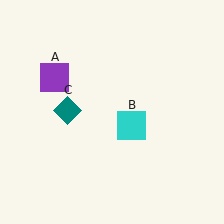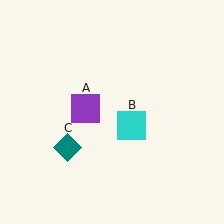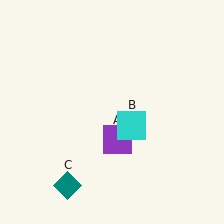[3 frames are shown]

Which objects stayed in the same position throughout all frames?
Cyan square (object B) remained stationary.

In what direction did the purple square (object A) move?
The purple square (object A) moved down and to the right.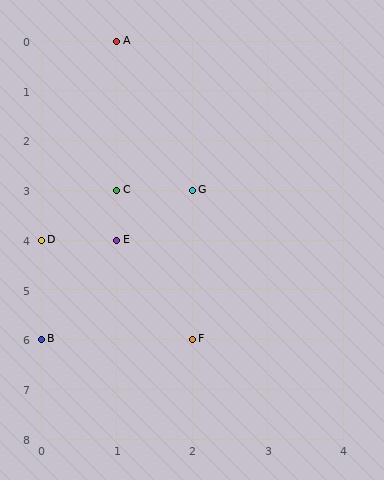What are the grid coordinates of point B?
Point B is at grid coordinates (0, 6).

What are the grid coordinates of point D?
Point D is at grid coordinates (0, 4).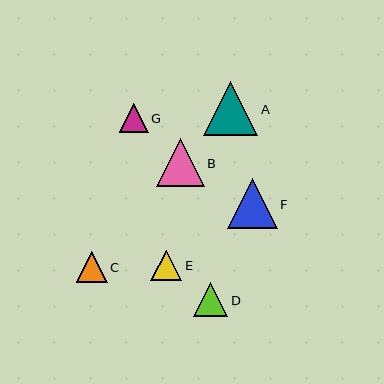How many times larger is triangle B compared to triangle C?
Triangle B is approximately 1.6 times the size of triangle C.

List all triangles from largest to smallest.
From largest to smallest: A, F, B, D, C, E, G.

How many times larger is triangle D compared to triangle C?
Triangle D is approximately 1.1 times the size of triangle C.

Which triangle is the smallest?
Triangle G is the smallest with a size of approximately 29 pixels.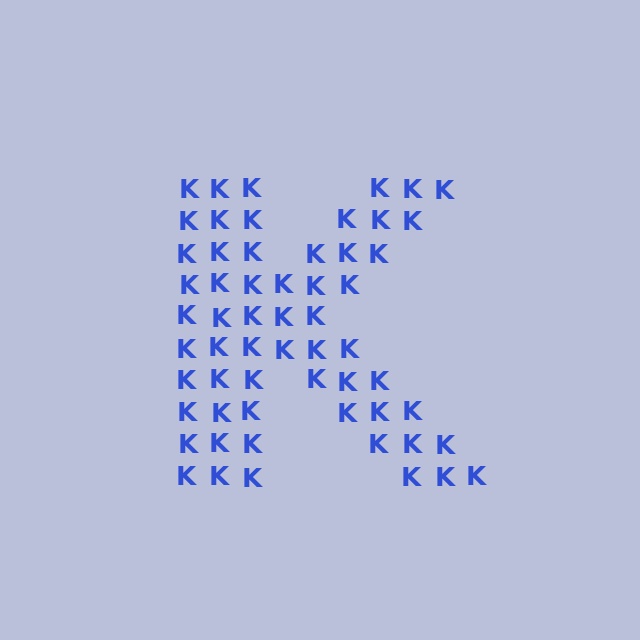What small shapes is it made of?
It is made of small letter K's.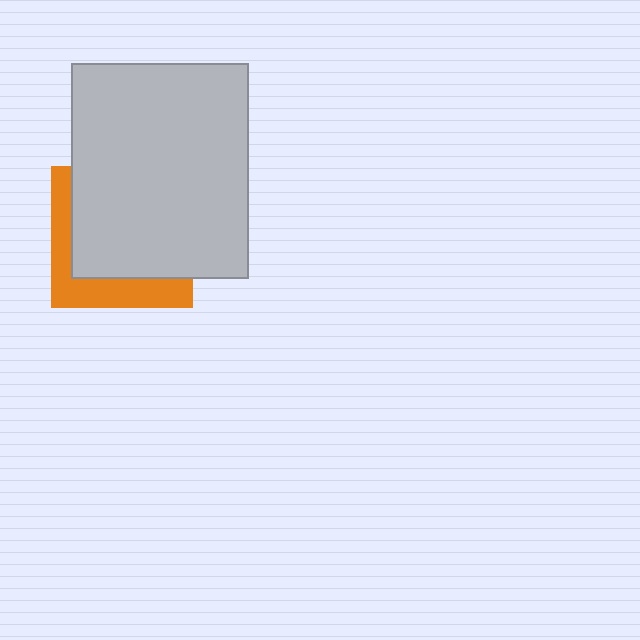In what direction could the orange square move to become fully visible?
The orange square could move toward the lower-left. That would shift it out from behind the light gray rectangle entirely.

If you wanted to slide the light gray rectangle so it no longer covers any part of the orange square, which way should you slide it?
Slide it toward the upper-right — that is the most direct way to separate the two shapes.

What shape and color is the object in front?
The object in front is a light gray rectangle.